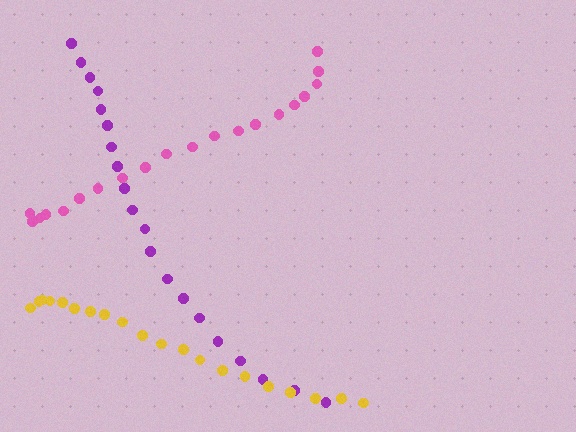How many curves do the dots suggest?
There are 3 distinct paths.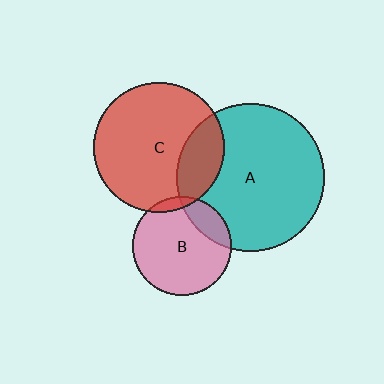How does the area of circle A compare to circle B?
Approximately 2.2 times.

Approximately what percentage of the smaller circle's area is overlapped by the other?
Approximately 15%.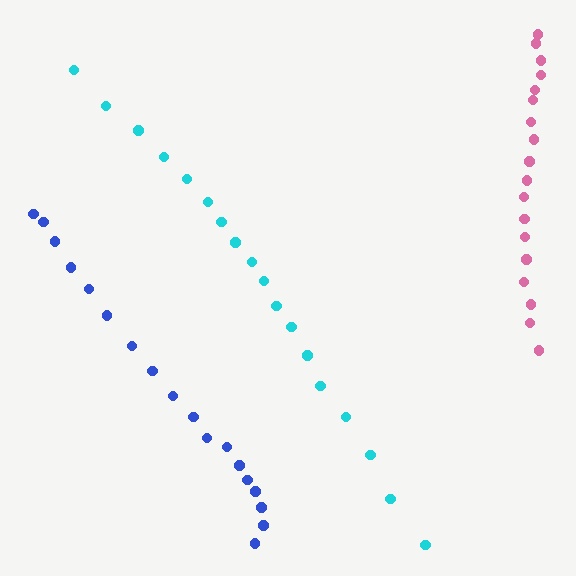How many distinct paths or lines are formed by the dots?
There are 3 distinct paths.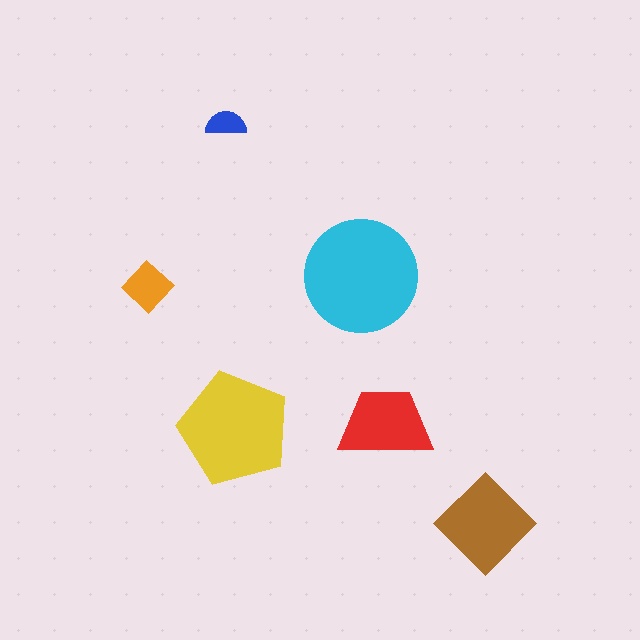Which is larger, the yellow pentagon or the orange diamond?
The yellow pentagon.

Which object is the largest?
The cyan circle.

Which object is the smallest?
The blue semicircle.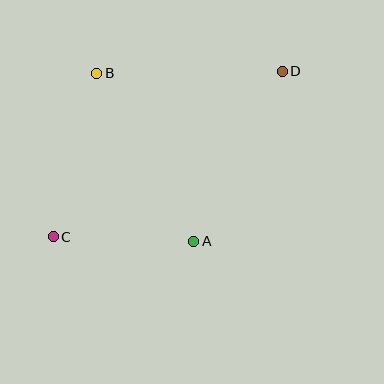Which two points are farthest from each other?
Points C and D are farthest from each other.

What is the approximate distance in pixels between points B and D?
The distance between B and D is approximately 185 pixels.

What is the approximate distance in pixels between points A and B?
The distance between A and B is approximately 194 pixels.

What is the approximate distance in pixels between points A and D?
The distance between A and D is approximately 191 pixels.